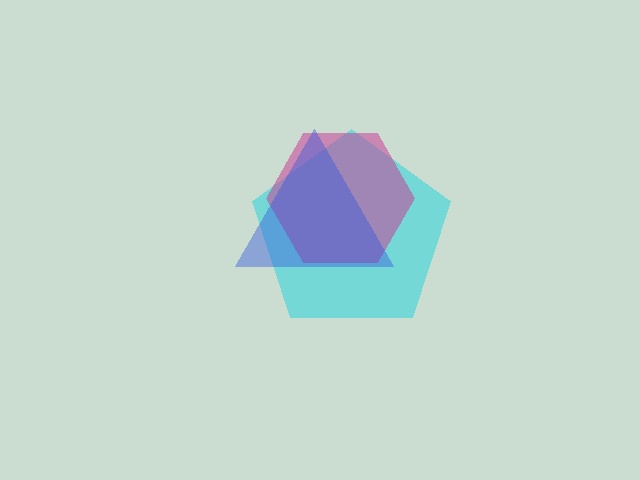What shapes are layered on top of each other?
The layered shapes are: a cyan pentagon, a magenta hexagon, a blue triangle.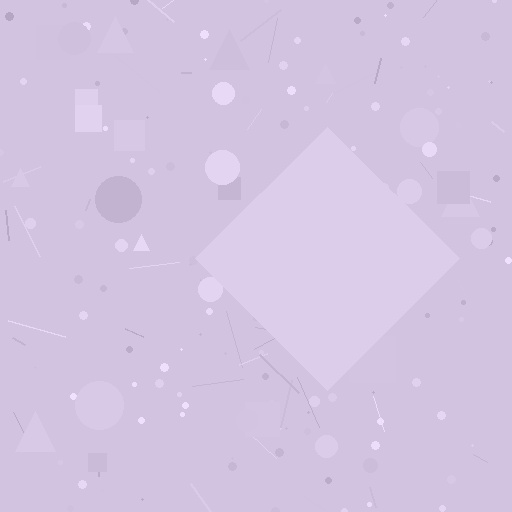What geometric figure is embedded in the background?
A diamond is embedded in the background.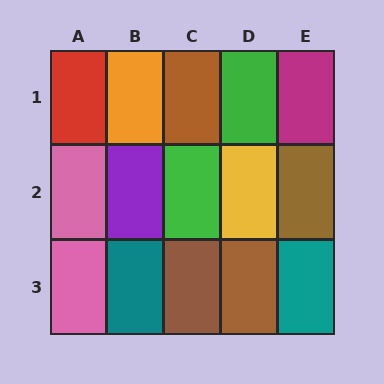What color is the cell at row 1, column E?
Magenta.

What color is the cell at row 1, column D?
Green.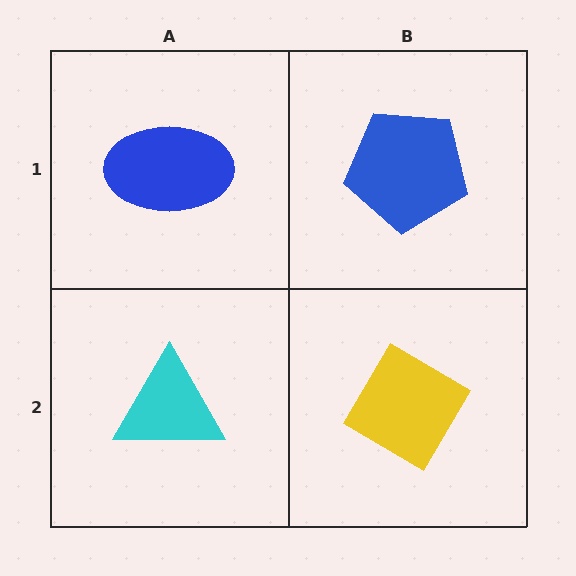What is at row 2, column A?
A cyan triangle.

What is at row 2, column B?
A yellow diamond.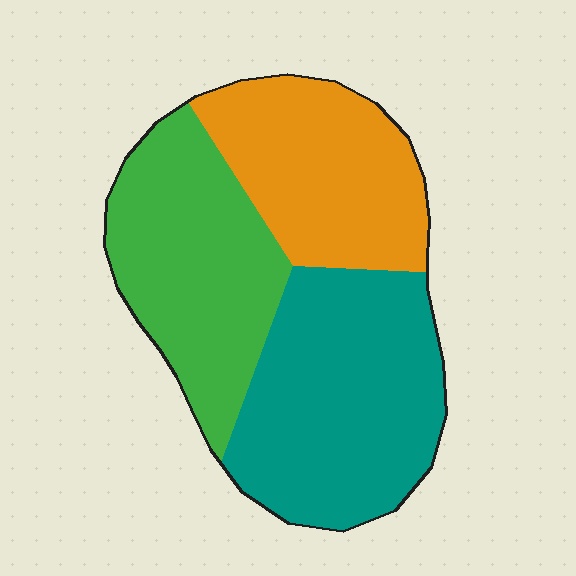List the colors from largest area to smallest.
From largest to smallest: teal, green, orange.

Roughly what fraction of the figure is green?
Green takes up about one third (1/3) of the figure.